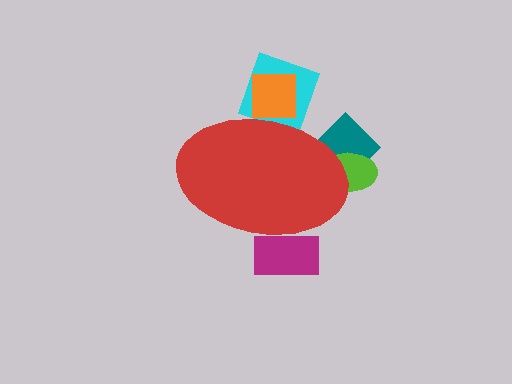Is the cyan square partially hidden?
Yes, the cyan square is partially hidden behind the red ellipse.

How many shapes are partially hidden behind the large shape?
5 shapes are partially hidden.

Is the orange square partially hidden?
Yes, the orange square is partially hidden behind the red ellipse.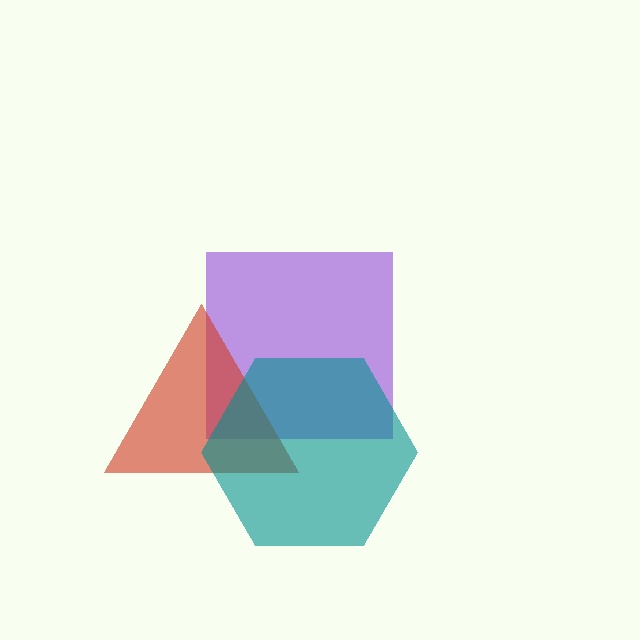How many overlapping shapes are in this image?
There are 3 overlapping shapes in the image.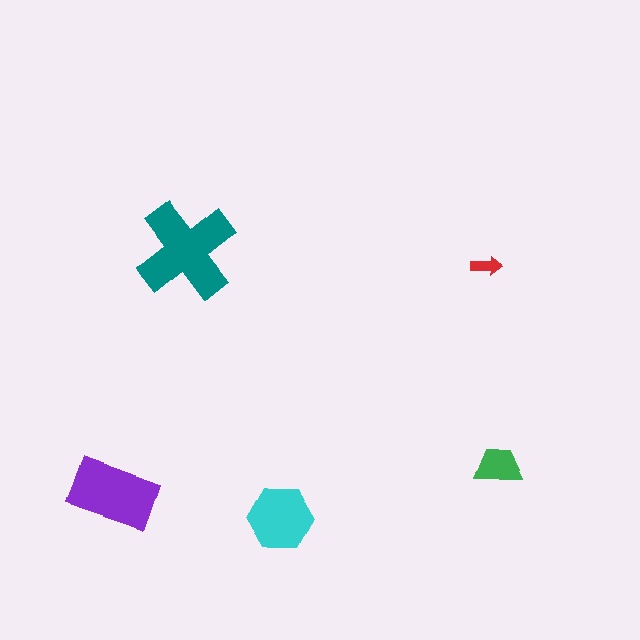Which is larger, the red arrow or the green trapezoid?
The green trapezoid.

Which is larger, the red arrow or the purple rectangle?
The purple rectangle.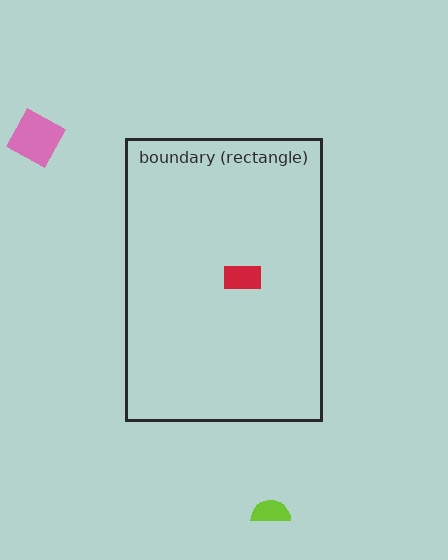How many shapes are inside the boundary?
1 inside, 2 outside.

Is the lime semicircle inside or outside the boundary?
Outside.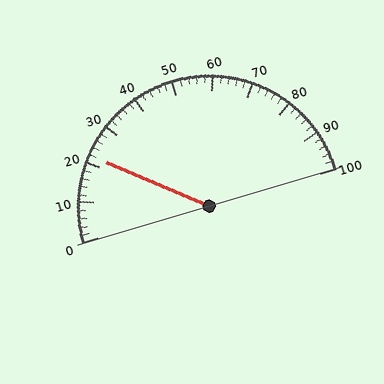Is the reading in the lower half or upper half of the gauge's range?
The reading is in the lower half of the range (0 to 100).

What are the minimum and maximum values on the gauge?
The gauge ranges from 0 to 100.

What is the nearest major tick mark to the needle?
The nearest major tick mark is 20.